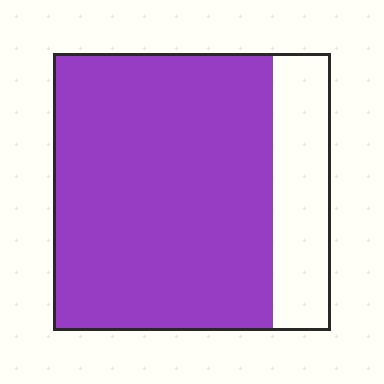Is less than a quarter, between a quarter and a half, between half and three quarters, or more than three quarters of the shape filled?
More than three quarters.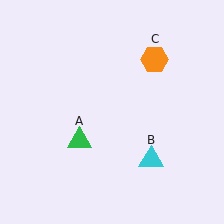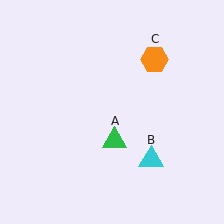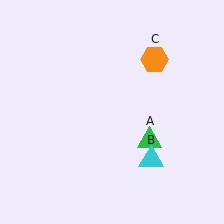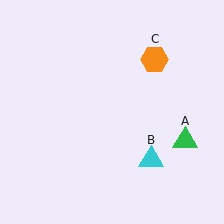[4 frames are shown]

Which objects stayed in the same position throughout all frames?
Cyan triangle (object B) and orange hexagon (object C) remained stationary.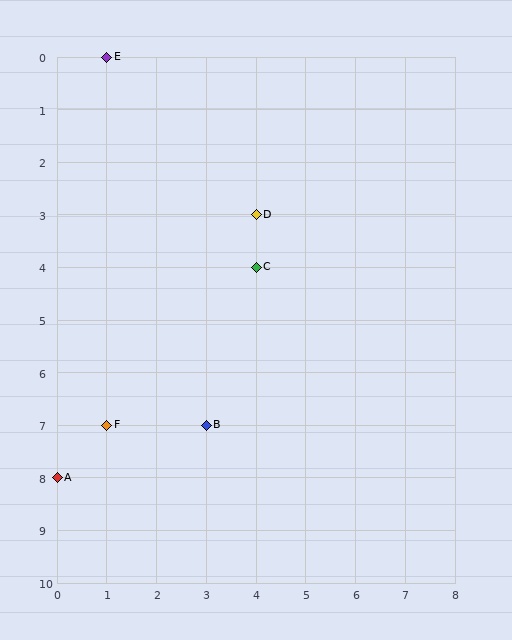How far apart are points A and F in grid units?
Points A and F are 1 column and 1 row apart (about 1.4 grid units diagonally).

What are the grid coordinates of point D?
Point D is at grid coordinates (4, 3).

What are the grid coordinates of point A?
Point A is at grid coordinates (0, 8).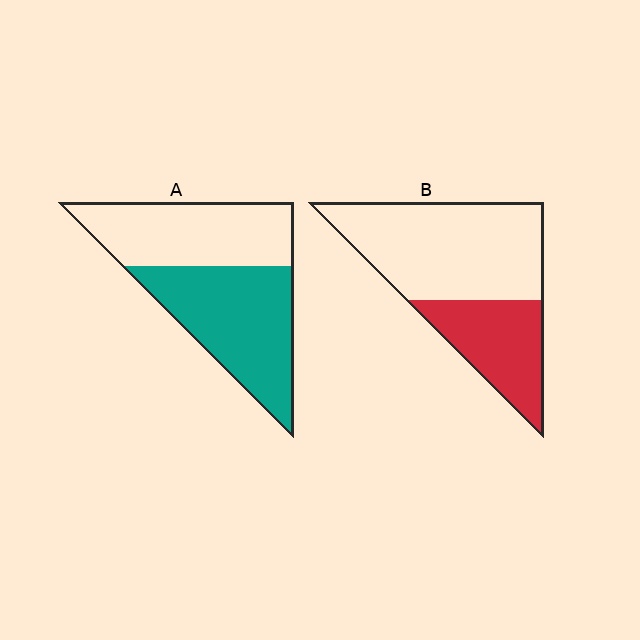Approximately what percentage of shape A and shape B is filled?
A is approximately 55% and B is approximately 35%.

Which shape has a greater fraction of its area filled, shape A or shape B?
Shape A.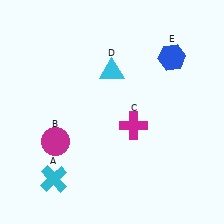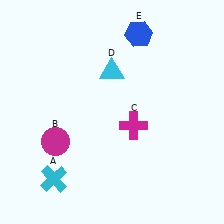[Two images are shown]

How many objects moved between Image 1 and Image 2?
1 object moved between the two images.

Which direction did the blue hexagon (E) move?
The blue hexagon (E) moved left.